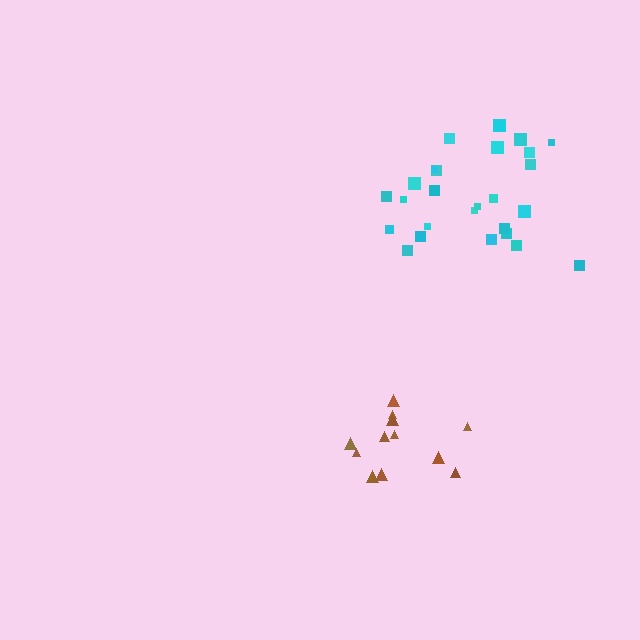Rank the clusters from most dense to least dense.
brown, cyan.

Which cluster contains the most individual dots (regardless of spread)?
Cyan (26).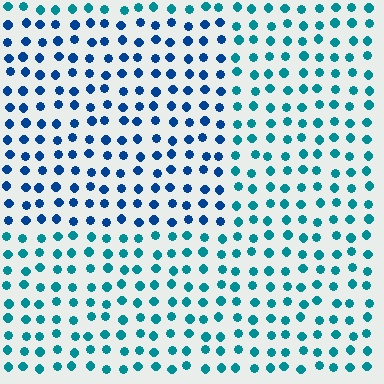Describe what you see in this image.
The image is filled with small teal elements in a uniform arrangement. A rectangle-shaped region is visible where the elements are tinted to a slightly different hue, forming a subtle color boundary.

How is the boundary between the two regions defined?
The boundary is defined purely by a slight shift in hue (about 32 degrees). Spacing, size, and orientation are identical on both sides.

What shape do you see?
I see a rectangle.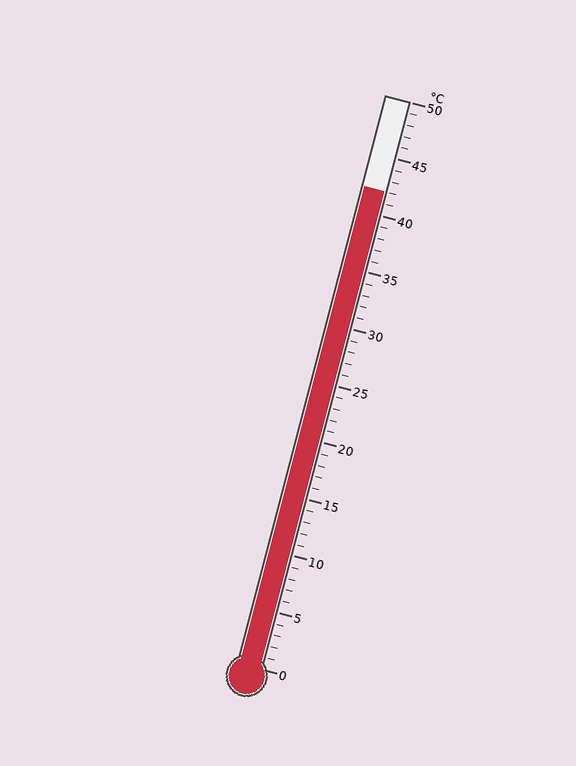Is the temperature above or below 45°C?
The temperature is below 45°C.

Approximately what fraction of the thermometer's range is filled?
The thermometer is filled to approximately 85% of its range.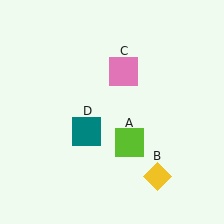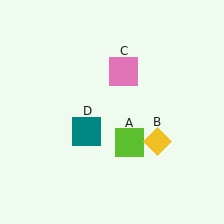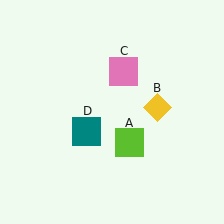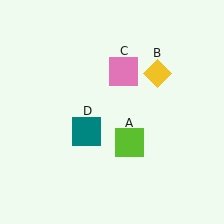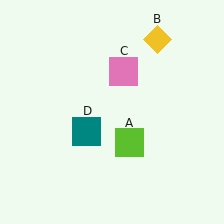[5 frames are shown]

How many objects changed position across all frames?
1 object changed position: yellow diamond (object B).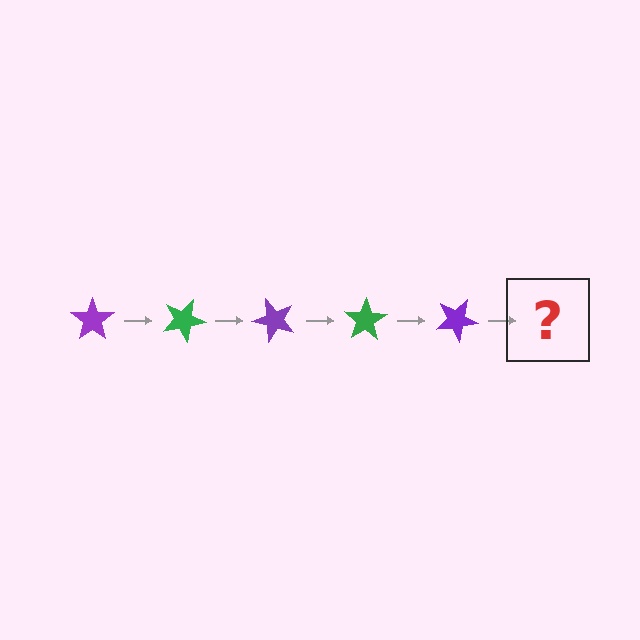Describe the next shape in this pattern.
It should be a green star, rotated 125 degrees from the start.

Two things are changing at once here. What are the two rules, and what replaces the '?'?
The two rules are that it rotates 25 degrees each step and the color cycles through purple and green. The '?' should be a green star, rotated 125 degrees from the start.